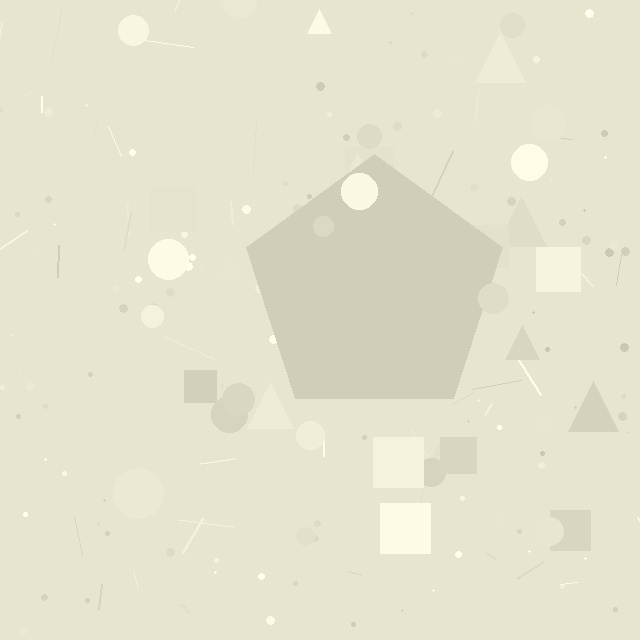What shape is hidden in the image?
A pentagon is hidden in the image.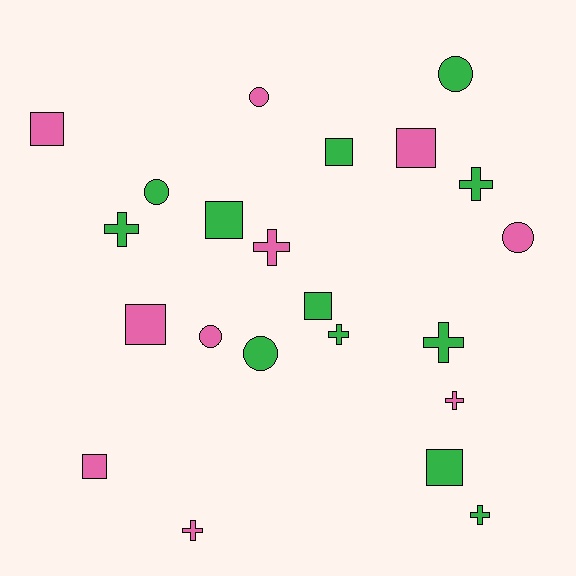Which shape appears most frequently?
Cross, with 8 objects.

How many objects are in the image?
There are 22 objects.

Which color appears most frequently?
Green, with 12 objects.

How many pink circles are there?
There are 3 pink circles.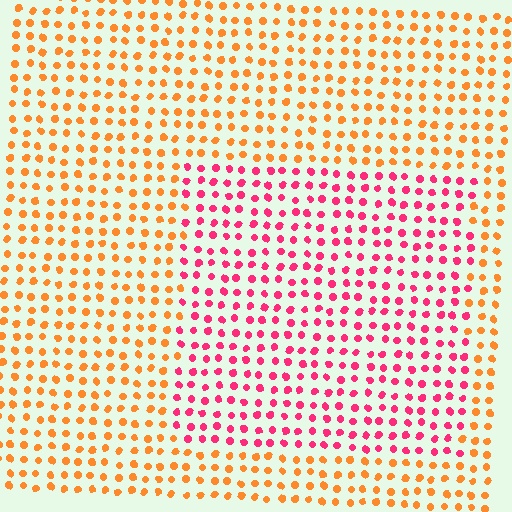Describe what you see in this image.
The image is filled with small orange elements in a uniform arrangement. A rectangle-shaped region is visible where the elements are tinted to a slightly different hue, forming a subtle color boundary.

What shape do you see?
I see a rectangle.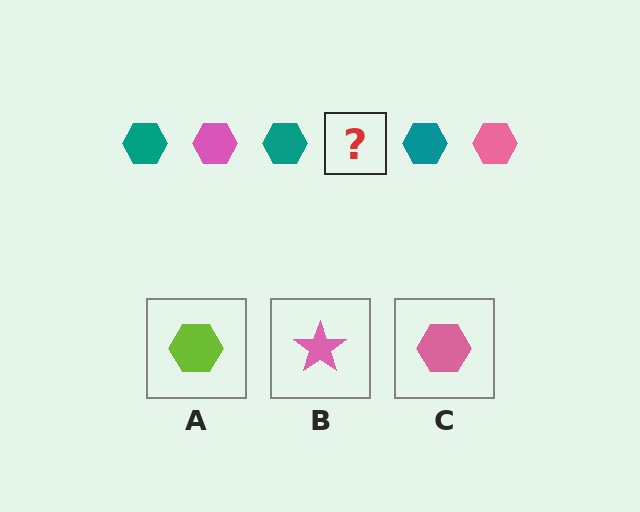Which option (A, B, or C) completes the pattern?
C.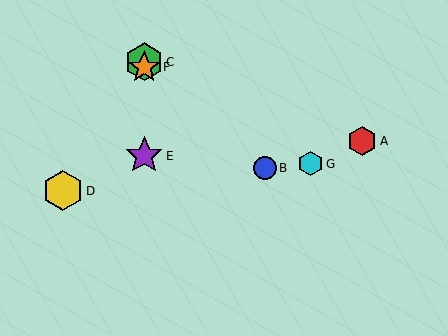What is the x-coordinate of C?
Object C is at x≈144.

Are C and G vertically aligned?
No, C is at x≈144 and G is at x≈311.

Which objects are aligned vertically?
Objects C, E, F are aligned vertically.